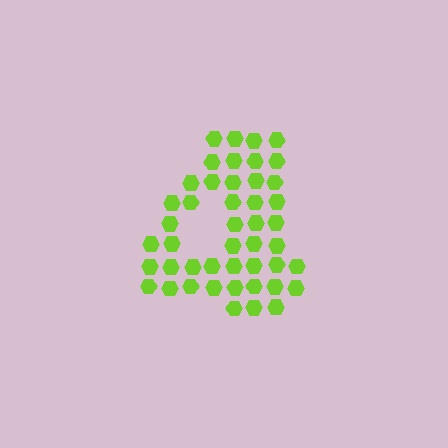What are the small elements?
The small elements are hexagons.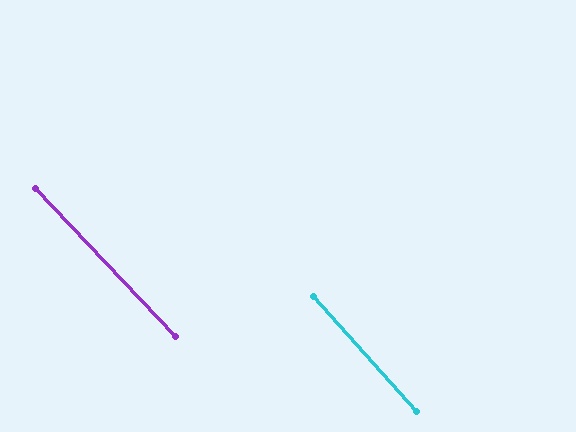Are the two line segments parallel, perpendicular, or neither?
Parallel — their directions differ by only 1.6°.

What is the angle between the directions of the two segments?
Approximately 2 degrees.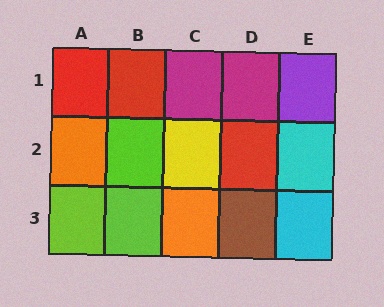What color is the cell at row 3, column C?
Orange.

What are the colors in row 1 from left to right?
Red, red, magenta, magenta, purple.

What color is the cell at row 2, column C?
Yellow.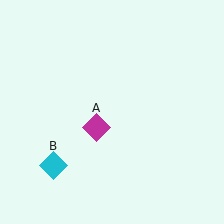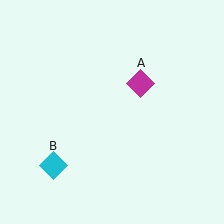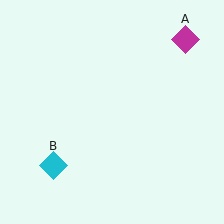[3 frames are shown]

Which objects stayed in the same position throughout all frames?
Cyan diamond (object B) remained stationary.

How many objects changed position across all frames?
1 object changed position: magenta diamond (object A).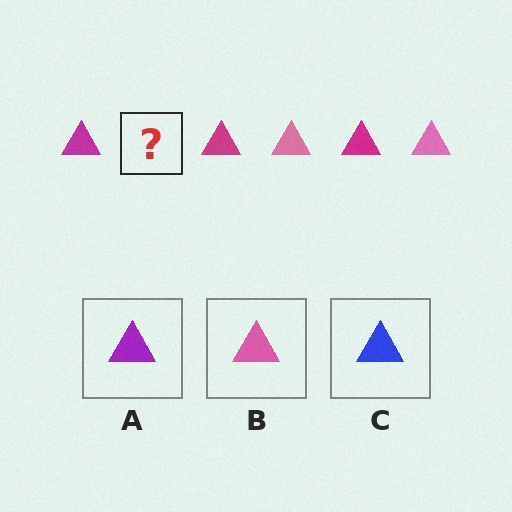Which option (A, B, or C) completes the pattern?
B.